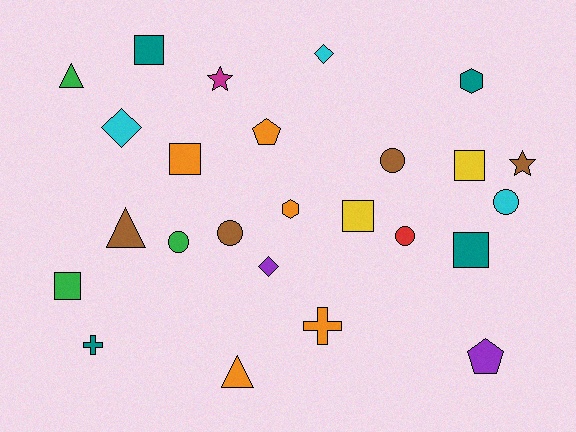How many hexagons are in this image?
There are 2 hexagons.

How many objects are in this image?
There are 25 objects.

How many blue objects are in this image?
There are no blue objects.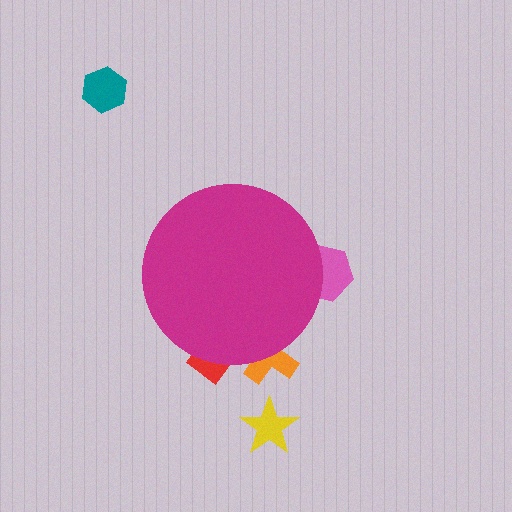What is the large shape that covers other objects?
A magenta circle.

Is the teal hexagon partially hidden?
No, the teal hexagon is fully visible.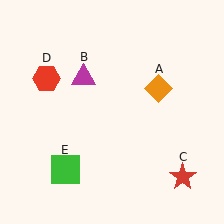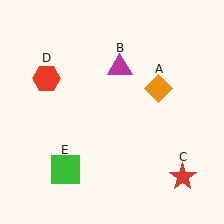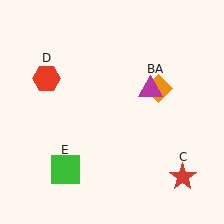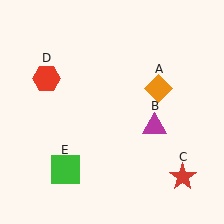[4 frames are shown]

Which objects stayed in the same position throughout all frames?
Orange diamond (object A) and red star (object C) and red hexagon (object D) and green square (object E) remained stationary.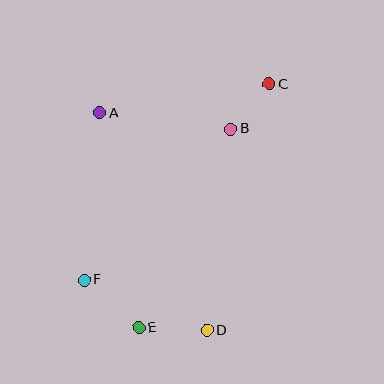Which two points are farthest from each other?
Points C and E are farthest from each other.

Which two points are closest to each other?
Points B and C are closest to each other.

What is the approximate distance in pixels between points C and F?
The distance between C and F is approximately 269 pixels.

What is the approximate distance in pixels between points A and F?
The distance between A and F is approximately 168 pixels.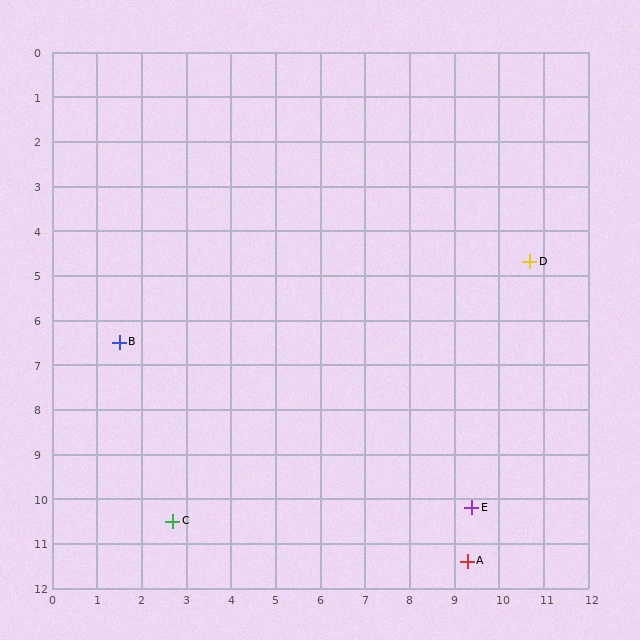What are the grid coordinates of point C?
Point C is at approximately (2.7, 10.5).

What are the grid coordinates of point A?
Point A is at approximately (9.3, 11.4).